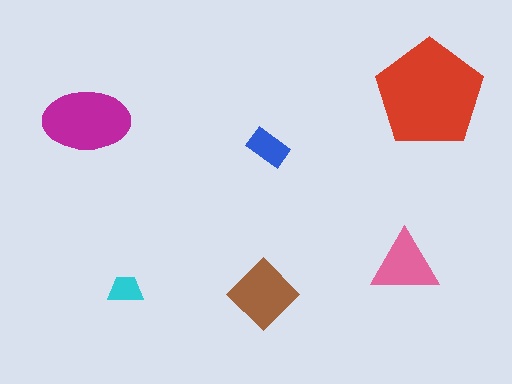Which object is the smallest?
The cyan trapezoid.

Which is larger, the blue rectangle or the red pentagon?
The red pentagon.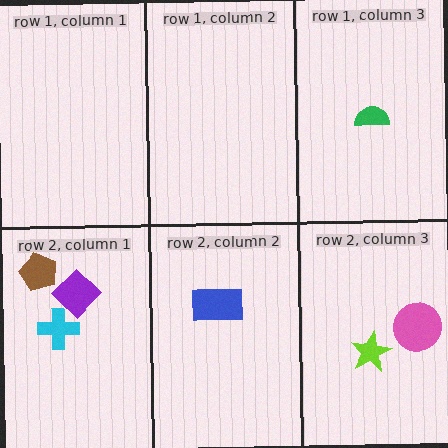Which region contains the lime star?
The row 2, column 3 region.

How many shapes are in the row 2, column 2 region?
1.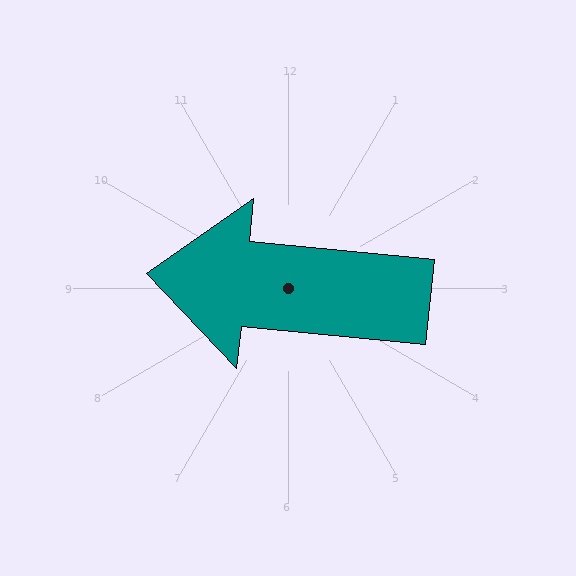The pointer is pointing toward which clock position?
Roughly 9 o'clock.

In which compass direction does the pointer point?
West.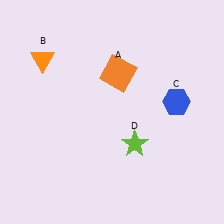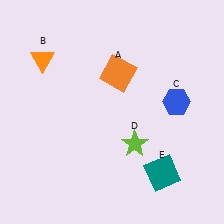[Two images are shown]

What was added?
A teal square (E) was added in Image 2.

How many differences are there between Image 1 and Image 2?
There is 1 difference between the two images.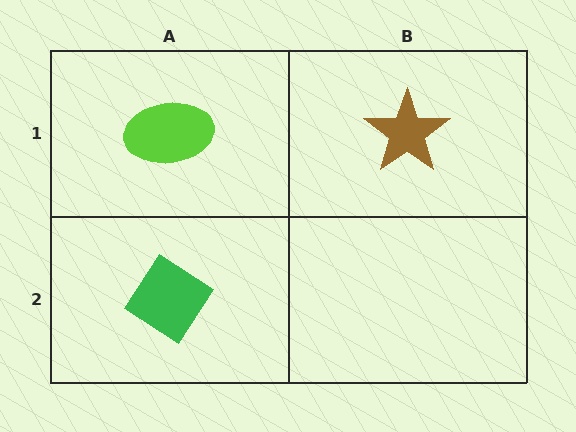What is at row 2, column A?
A green diamond.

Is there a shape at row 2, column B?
No, that cell is empty.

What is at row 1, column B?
A brown star.